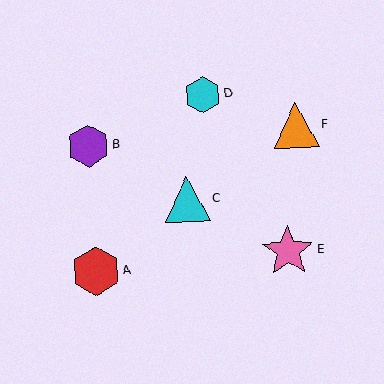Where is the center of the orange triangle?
The center of the orange triangle is at (296, 125).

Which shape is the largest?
The pink star (labeled E) is the largest.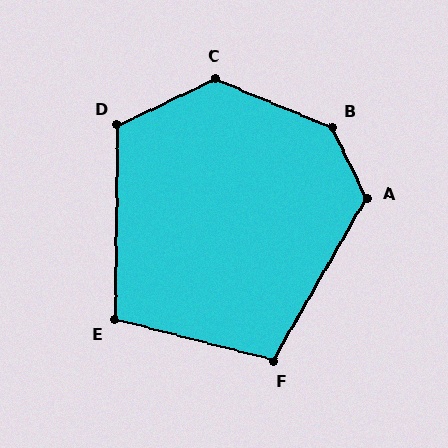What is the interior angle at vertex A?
Approximately 124 degrees (obtuse).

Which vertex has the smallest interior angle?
E, at approximately 103 degrees.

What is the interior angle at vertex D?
Approximately 116 degrees (obtuse).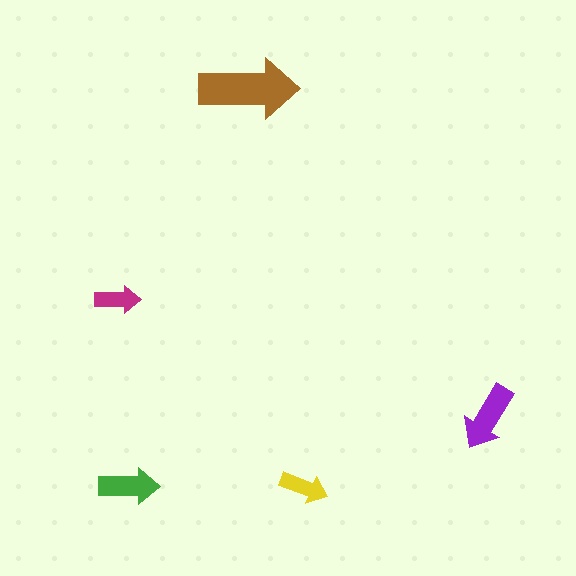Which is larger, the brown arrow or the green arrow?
The brown one.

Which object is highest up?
The brown arrow is topmost.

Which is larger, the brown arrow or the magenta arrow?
The brown one.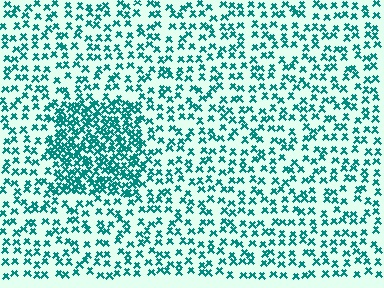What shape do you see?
I see a rectangle.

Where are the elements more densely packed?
The elements are more densely packed inside the rectangle boundary.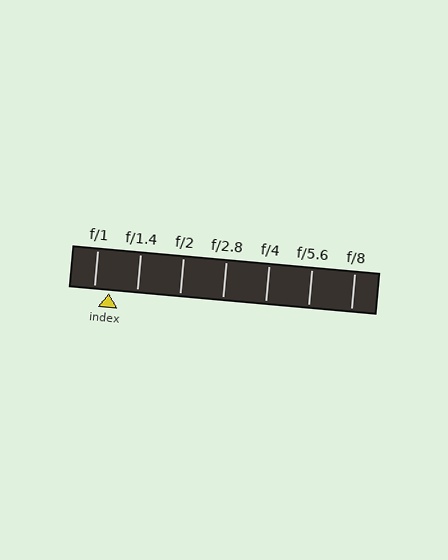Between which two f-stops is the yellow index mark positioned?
The index mark is between f/1 and f/1.4.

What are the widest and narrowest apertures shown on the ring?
The widest aperture shown is f/1 and the narrowest is f/8.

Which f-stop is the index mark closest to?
The index mark is closest to f/1.